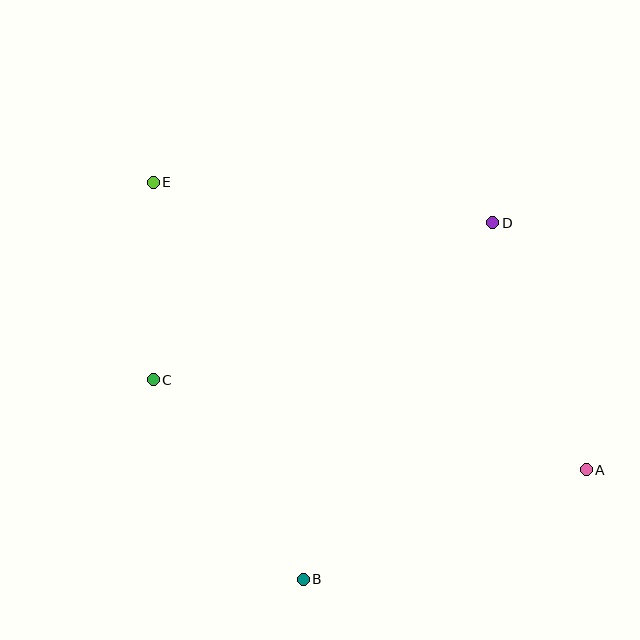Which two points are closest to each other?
Points C and E are closest to each other.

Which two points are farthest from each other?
Points A and E are farthest from each other.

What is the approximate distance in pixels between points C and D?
The distance between C and D is approximately 375 pixels.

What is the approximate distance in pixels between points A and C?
The distance between A and C is approximately 442 pixels.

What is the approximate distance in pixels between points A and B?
The distance between A and B is approximately 303 pixels.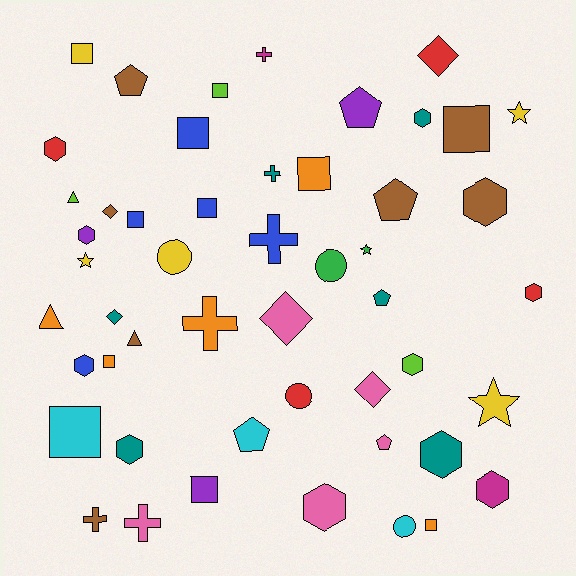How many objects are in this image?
There are 50 objects.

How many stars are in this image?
There are 4 stars.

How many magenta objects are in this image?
There are 2 magenta objects.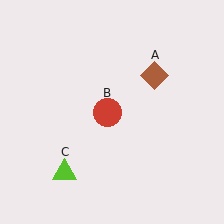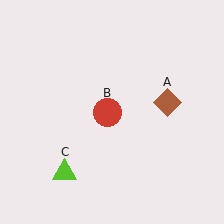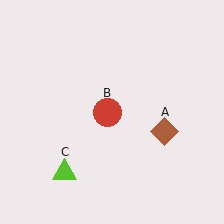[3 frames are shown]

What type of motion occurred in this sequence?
The brown diamond (object A) rotated clockwise around the center of the scene.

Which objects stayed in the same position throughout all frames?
Red circle (object B) and lime triangle (object C) remained stationary.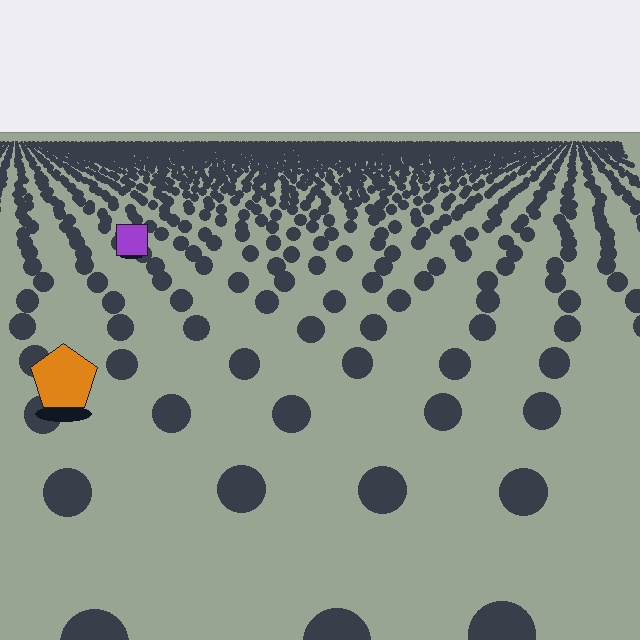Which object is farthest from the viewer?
The purple square is farthest from the viewer. It appears smaller and the ground texture around it is denser.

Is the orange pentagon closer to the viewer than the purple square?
Yes. The orange pentagon is closer — you can tell from the texture gradient: the ground texture is coarser near it.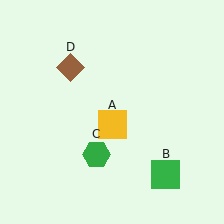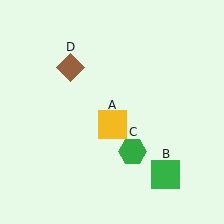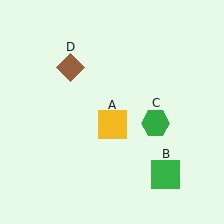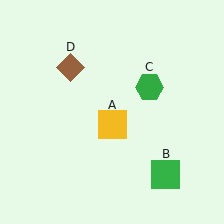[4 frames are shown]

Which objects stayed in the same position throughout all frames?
Yellow square (object A) and green square (object B) and brown diamond (object D) remained stationary.